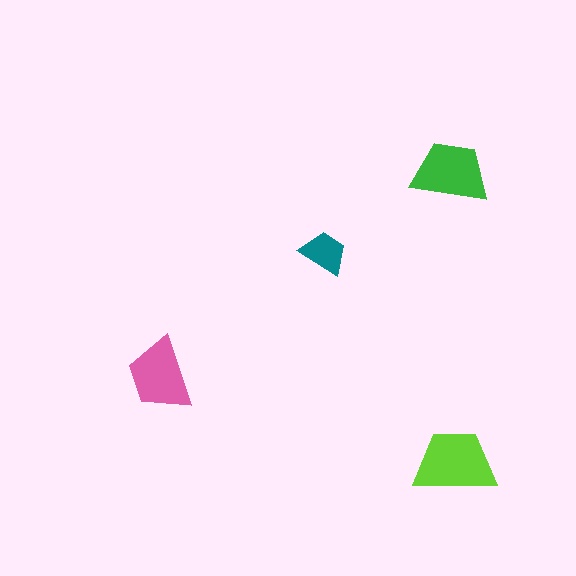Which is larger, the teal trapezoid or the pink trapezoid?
The pink one.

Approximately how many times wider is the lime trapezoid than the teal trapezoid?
About 1.5 times wider.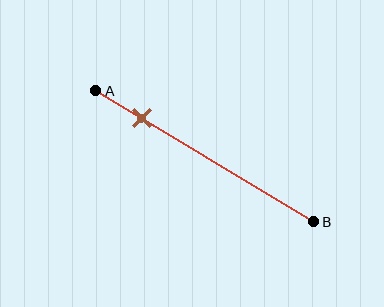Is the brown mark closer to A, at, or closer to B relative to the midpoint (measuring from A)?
The brown mark is closer to point A than the midpoint of segment AB.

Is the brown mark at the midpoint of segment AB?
No, the mark is at about 20% from A, not at the 50% midpoint.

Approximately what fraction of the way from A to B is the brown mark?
The brown mark is approximately 20% of the way from A to B.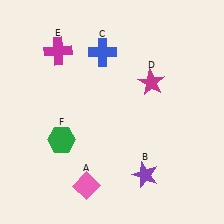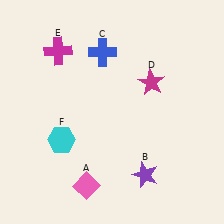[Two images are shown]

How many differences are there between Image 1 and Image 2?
There is 1 difference between the two images.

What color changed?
The hexagon (F) changed from green in Image 1 to cyan in Image 2.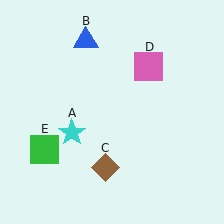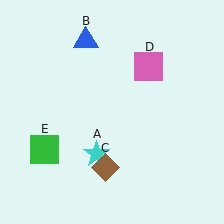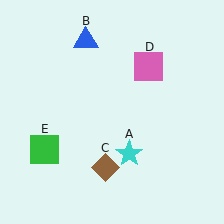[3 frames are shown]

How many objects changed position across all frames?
1 object changed position: cyan star (object A).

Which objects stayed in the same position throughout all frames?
Blue triangle (object B) and brown diamond (object C) and pink square (object D) and green square (object E) remained stationary.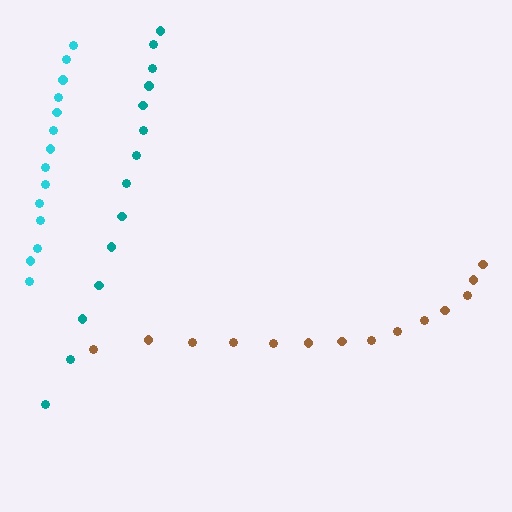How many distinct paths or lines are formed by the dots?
There are 3 distinct paths.